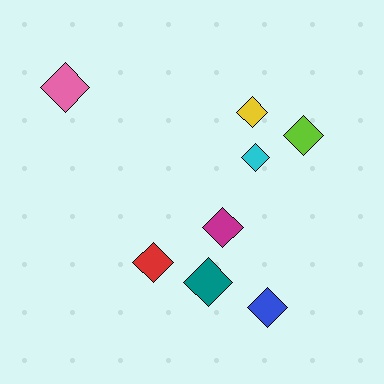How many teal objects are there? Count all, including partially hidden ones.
There is 1 teal object.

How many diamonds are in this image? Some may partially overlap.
There are 8 diamonds.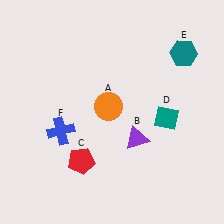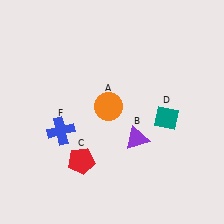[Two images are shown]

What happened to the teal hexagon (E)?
The teal hexagon (E) was removed in Image 2. It was in the top-right area of Image 1.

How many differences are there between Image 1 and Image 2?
There is 1 difference between the two images.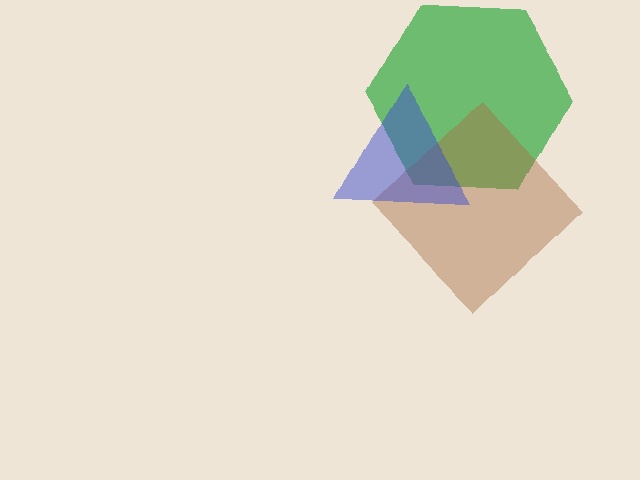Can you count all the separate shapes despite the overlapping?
Yes, there are 3 separate shapes.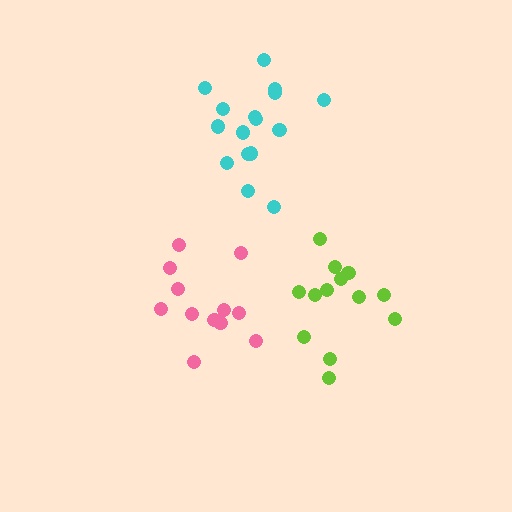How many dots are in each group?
Group 1: 13 dots, Group 2: 16 dots, Group 3: 12 dots (41 total).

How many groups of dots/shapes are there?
There are 3 groups.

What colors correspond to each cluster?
The clusters are colored: lime, cyan, pink.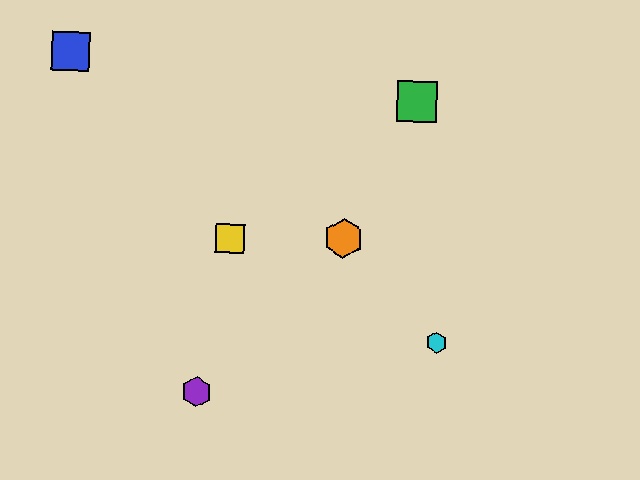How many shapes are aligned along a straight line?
3 shapes (the red star, the green square, the orange hexagon) are aligned along a straight line.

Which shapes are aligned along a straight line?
The red star, the green square, the orange hexagon are aligned along a straight line.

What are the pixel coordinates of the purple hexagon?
The purple hexagon is at (196, 392).